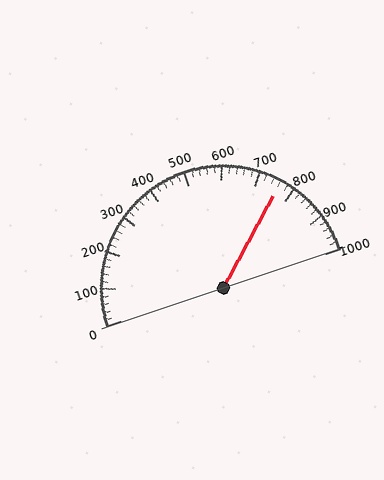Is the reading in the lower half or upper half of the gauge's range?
The reading is in the upper half of the range (0 to 1000).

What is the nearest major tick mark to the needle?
The nearest major tick mark is 800.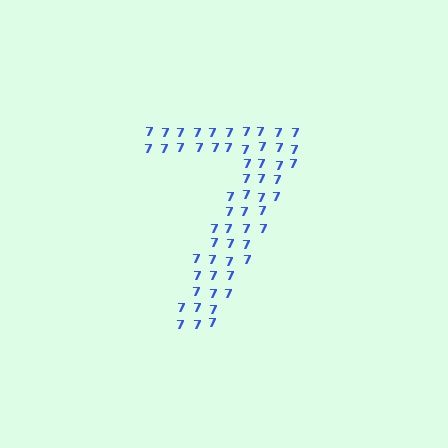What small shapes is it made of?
It is made of small digit 7's.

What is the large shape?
The large shape is the digit 7.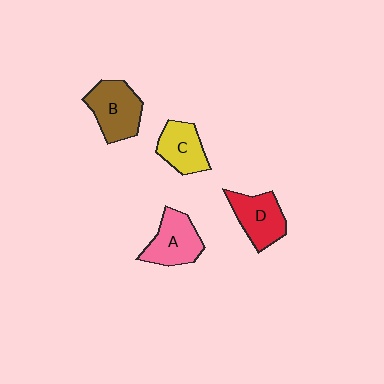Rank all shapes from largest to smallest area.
From largest to smallest: B (brown), A (pink), D (red), C (yellow).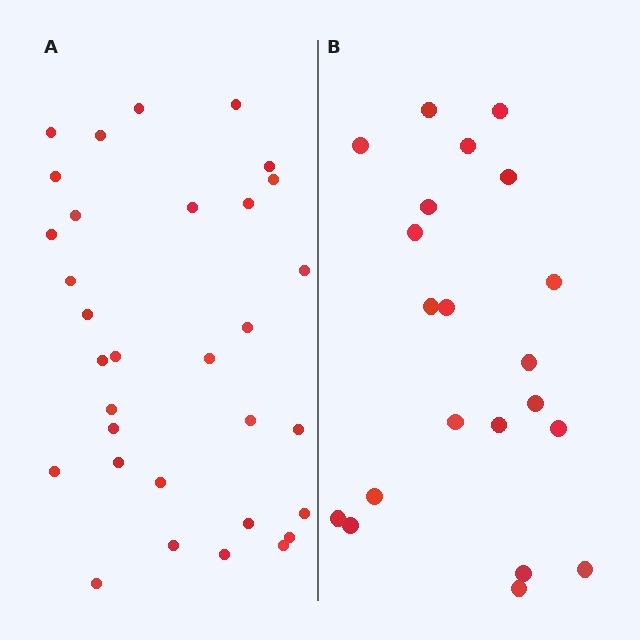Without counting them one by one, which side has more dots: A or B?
Region A (the left region) has more dots.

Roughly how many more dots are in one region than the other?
Region A has roughly 12 or so more dots than region B.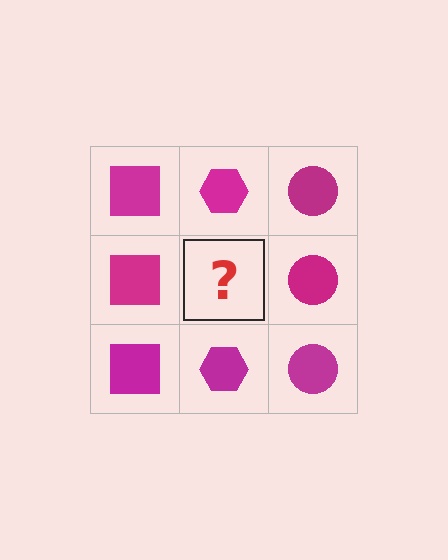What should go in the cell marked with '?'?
The missing cell should contain a magenta hexagon.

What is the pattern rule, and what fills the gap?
The rule is that each column has a consistent shape. The gap should be filled with a magenta hexagon.